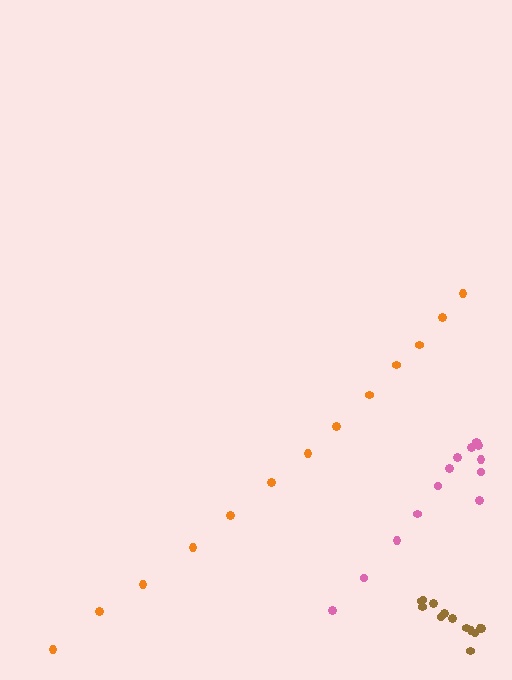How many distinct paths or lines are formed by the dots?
There are 3 distinct paths.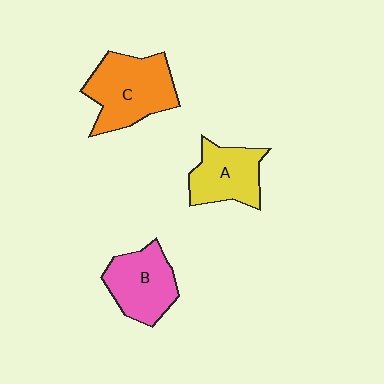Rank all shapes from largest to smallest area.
From largest to smallest: C (orange), B (pink), A (yellow).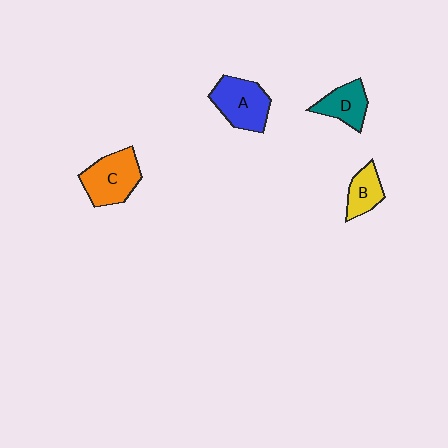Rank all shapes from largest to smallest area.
From largest to smallest: C (orange), A (blue), D (teal), B (yellow).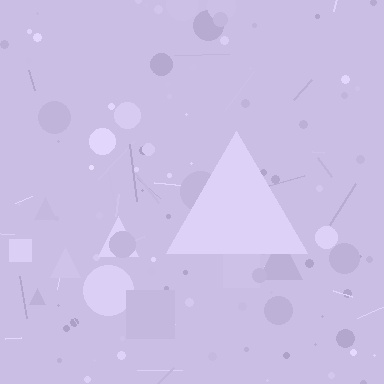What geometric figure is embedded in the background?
A triangle is embedded in the background.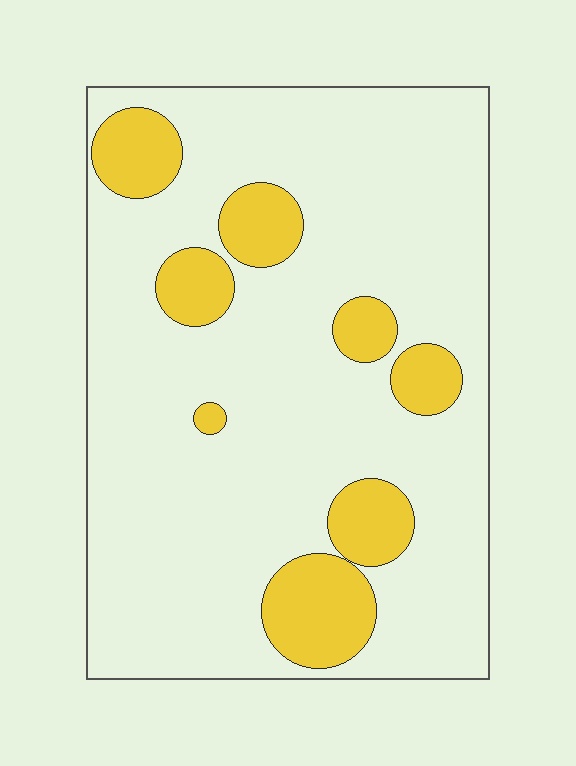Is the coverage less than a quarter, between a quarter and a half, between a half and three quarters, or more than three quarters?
Less than a quarter.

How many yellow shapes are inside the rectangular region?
8.